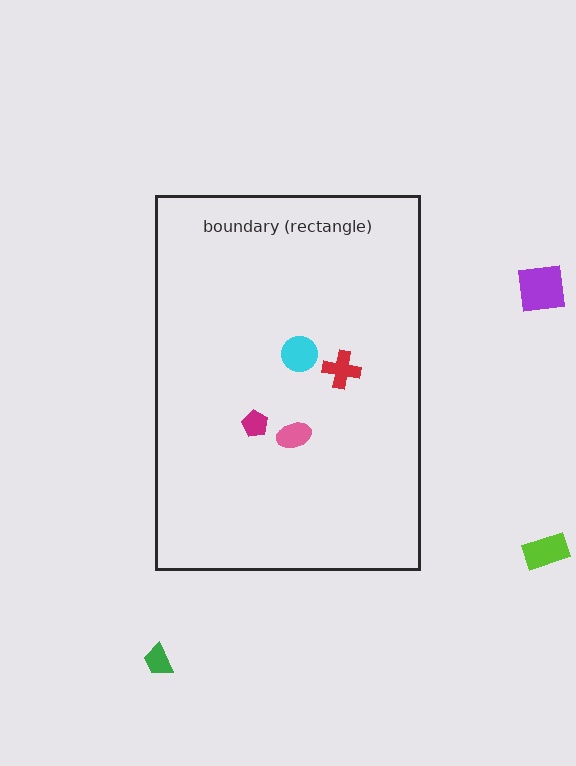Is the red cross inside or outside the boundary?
Inside.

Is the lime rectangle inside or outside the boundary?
Outside.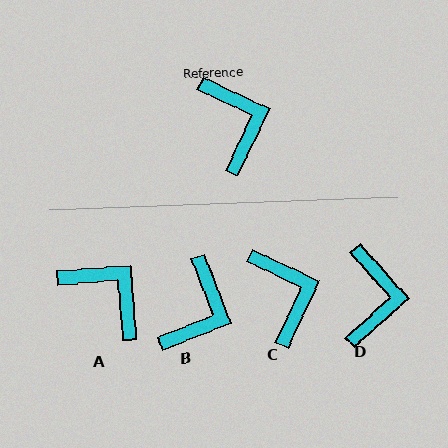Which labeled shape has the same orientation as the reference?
C.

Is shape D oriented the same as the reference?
No, it is off by about 23 degrees.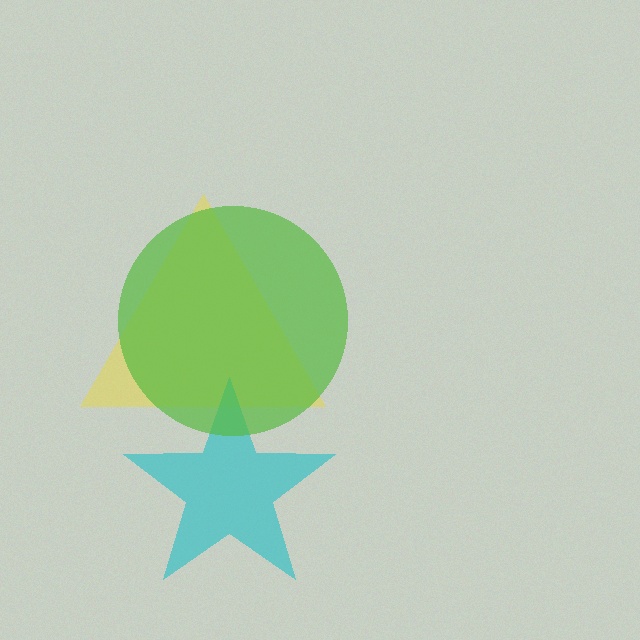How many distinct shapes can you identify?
There are 3 distinct shapes: a yellow triangle, a cyan star, a lime circle.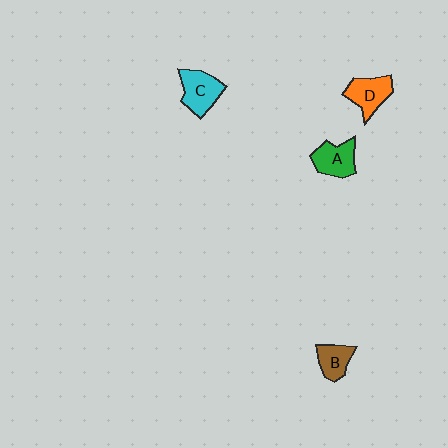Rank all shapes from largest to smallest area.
From largest to smallest: C (cyan), D (orange), A (green), B (brown).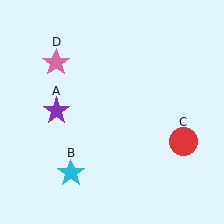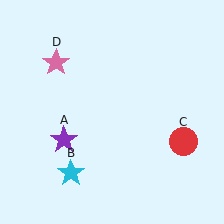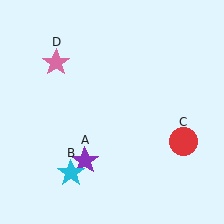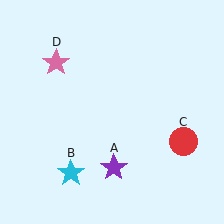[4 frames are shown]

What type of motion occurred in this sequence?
The purple star (object A) rotated counterclockwise around the center of the scene.